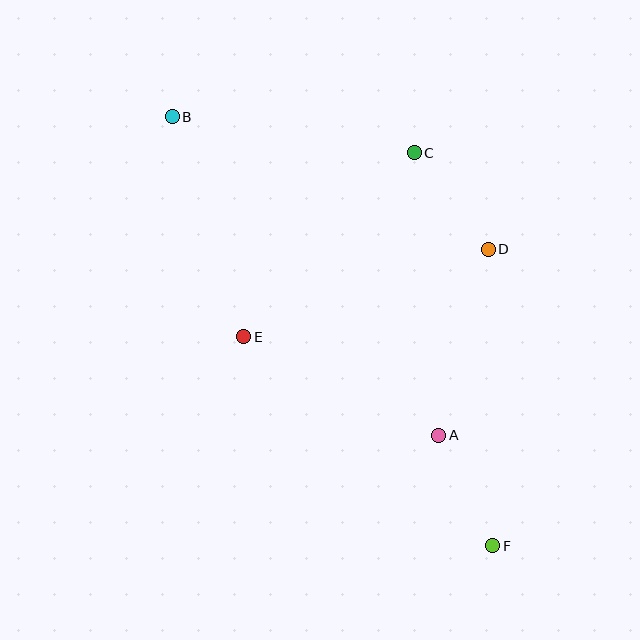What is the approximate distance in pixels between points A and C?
The distance between A and C is approximately 283 pixels.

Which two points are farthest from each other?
Points B and F are farthest from each other.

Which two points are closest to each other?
Points C and D are closest to each other.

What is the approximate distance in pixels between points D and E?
The distance between D and E is approximately 260 pixels.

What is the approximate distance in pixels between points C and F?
The distance between C and F is approximately 400 pixels.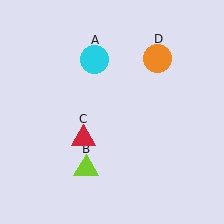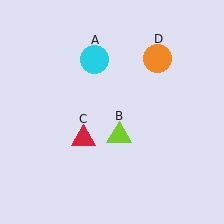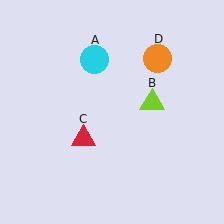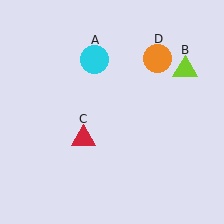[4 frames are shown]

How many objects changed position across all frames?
1 object changed position: lime triangle (object B).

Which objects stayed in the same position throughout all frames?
Cyan circle (object A) and red triangle (object C) and orange circle (object D) remained stationary.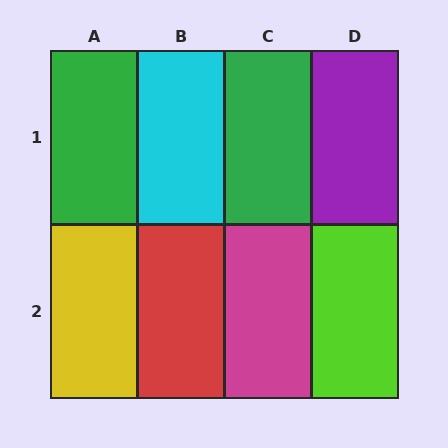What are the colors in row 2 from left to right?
Yellow, red, magenta, lime.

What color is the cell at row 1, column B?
Cyan.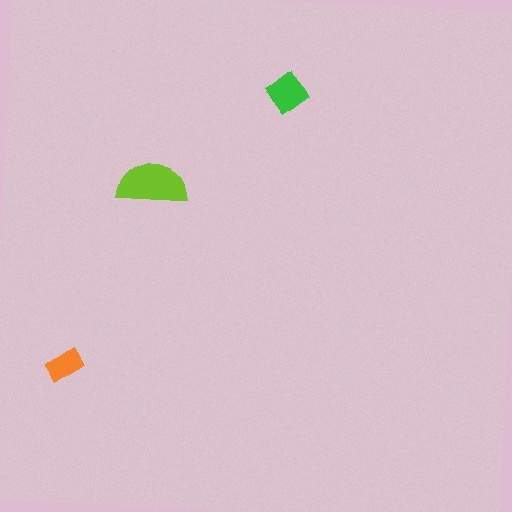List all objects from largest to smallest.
The lime semicircle, the green diamond, the orange rectangle.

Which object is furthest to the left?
The orange rectangle is leftmost.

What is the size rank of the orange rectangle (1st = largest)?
3rd.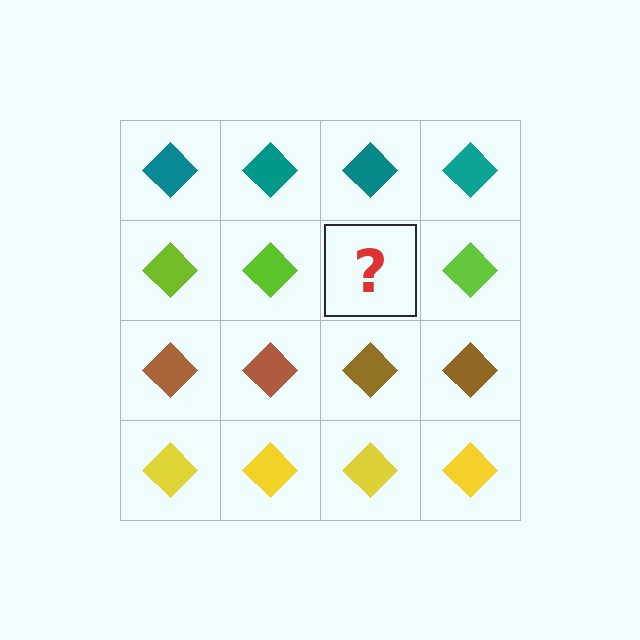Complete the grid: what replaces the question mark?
The question mark should be replaced with a lime diamond.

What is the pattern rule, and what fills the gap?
The rule is that each row has a consistent color. The gap should be filled with a lime diamond.